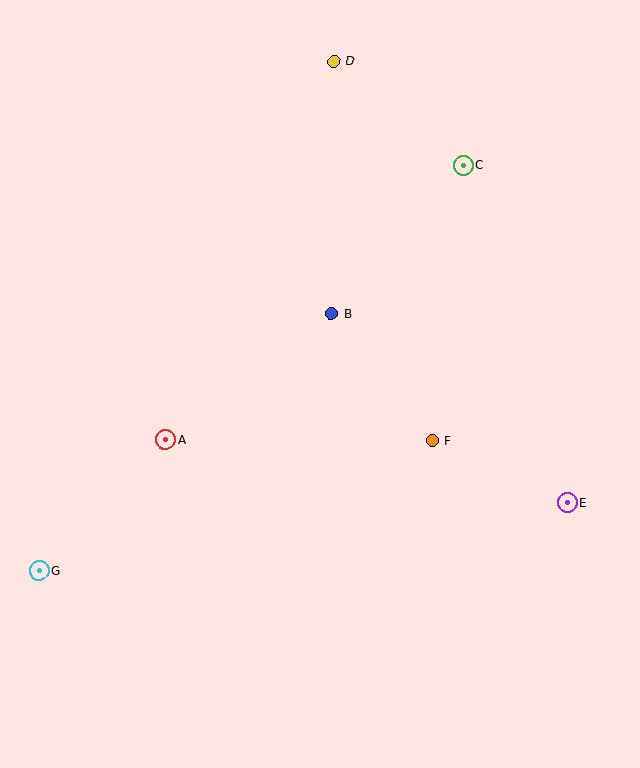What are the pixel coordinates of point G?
Point G is at (39, 570).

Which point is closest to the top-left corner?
Point D is closest to the top-left corner.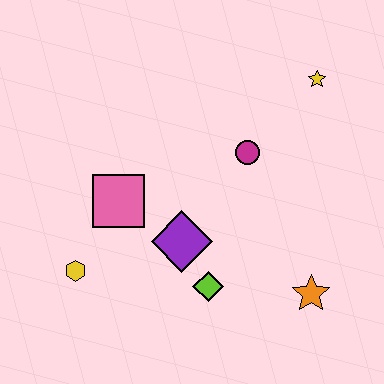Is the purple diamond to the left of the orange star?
Yes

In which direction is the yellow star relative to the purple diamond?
The yellow star is above the purple diamond.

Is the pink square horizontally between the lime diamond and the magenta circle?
No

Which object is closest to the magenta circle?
The yellow star is closest to the magenta circle.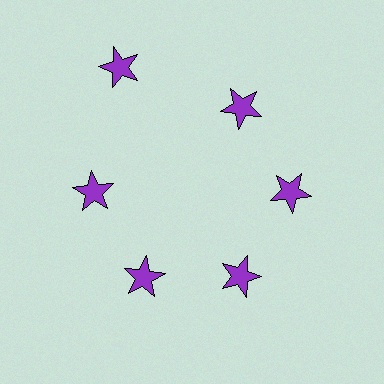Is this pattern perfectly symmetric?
No. The 6 purple stars are arranged in a ring, but one element near the 11 o'clock position is pushed outward from the center, breaking the 6-fold rotational symmetry.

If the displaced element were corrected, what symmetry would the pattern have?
It would have 6-fold rotational symmetry — the pattern would map onto itself every 60 degrees.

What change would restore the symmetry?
The symmetry would be restored by moving it inward, back onto the ring so that all 6 stars sit at equal angles and equal distance from the center.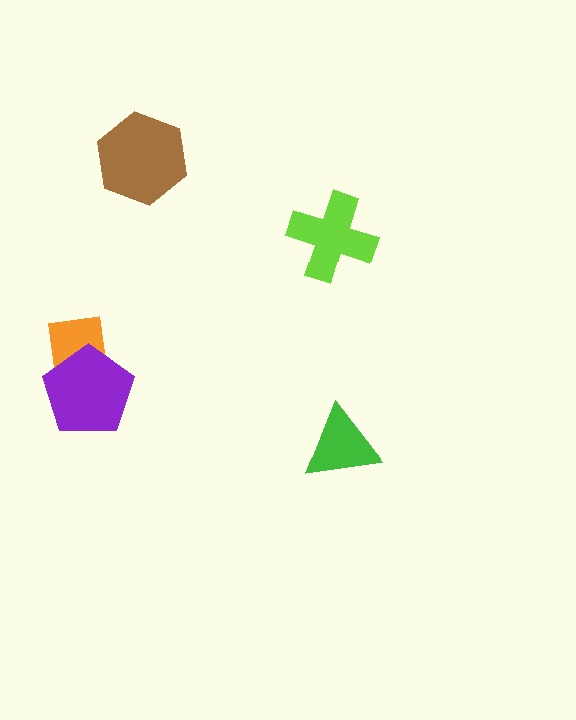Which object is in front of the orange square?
The purple pentagon is in front of the orange square.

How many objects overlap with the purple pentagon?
1 object overlaps with the purple pentagon.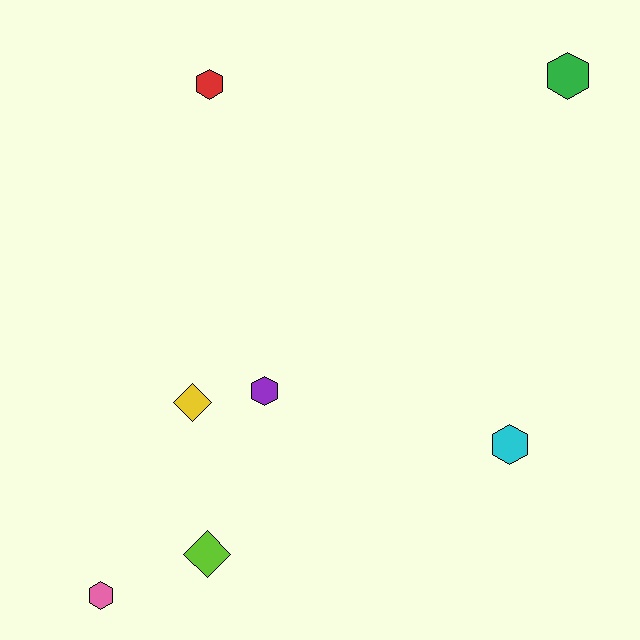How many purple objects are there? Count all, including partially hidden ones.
There is 1 purple object.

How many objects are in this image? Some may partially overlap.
There are 7 objects.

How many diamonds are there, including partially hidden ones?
There are 2 diamonds.